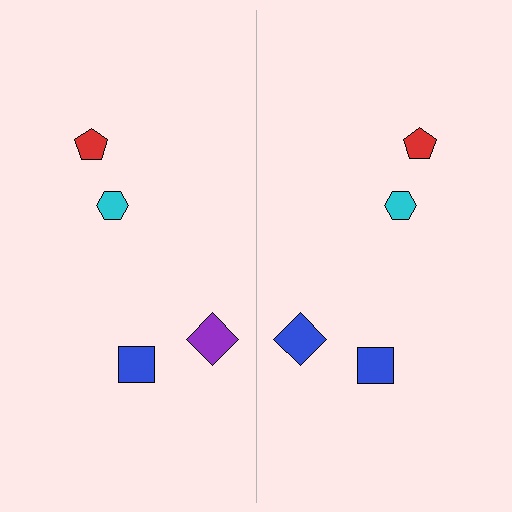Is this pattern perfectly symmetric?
No, the pattern is not perfectly symmetric. The blue diamond on the right side breaks the symmetry — its mirror counterpart is purple.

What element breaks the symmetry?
The blue diamond on the right side breaks the symmetry — its mirror counterpart is purple.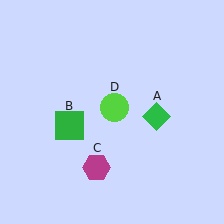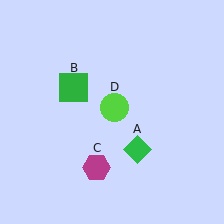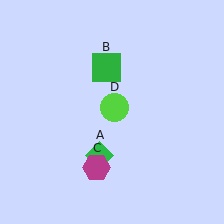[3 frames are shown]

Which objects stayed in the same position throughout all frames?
Magenta hexagon (object C) and lime circle (object D) remained stationary.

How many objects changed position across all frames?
2 objects changed position: green diamond (object A), green square (object B).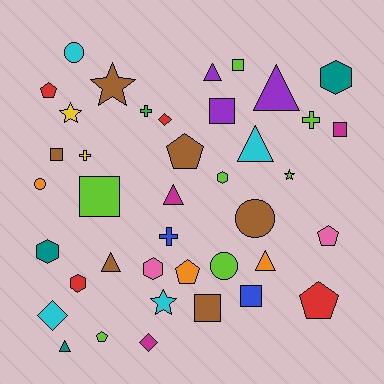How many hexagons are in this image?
There are 5 hexagons.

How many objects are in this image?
There are 40 objects.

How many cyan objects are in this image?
There are 4 cyan objects.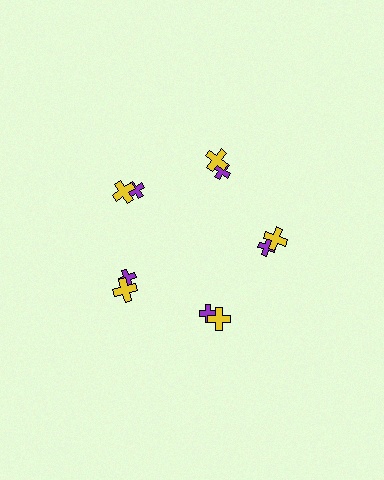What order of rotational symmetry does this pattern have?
This pattern has 5-fold rotational symmetry.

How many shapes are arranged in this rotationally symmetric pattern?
There are 10 shapes, arranged in 5 groups of 2.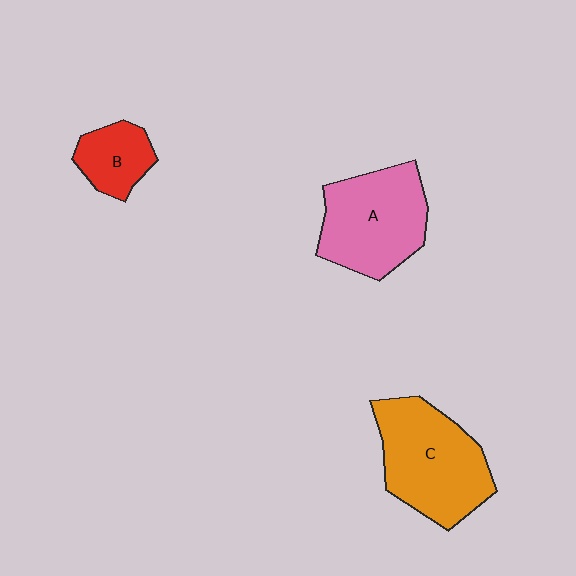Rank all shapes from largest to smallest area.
From largest to smallest: C (orange), A (pink), B (red).